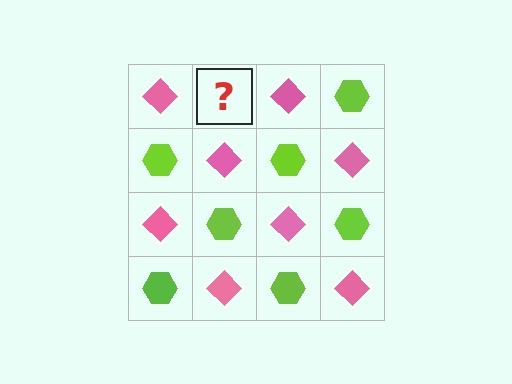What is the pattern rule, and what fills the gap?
The rule is that it alternates pink diamond and lime hexagon in a checkerboard pattern. The gap should be filled with a lime hexagon.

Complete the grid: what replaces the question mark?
The question mark should be replaced with a lime hexagon.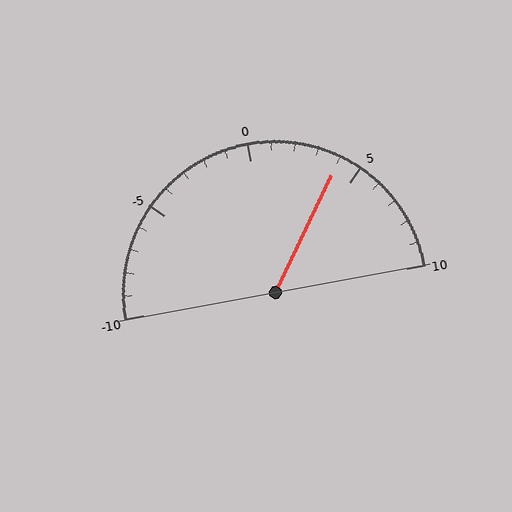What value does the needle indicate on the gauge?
The needle indicates approximately 4.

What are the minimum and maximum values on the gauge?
The gauge ranges from -10 to 10.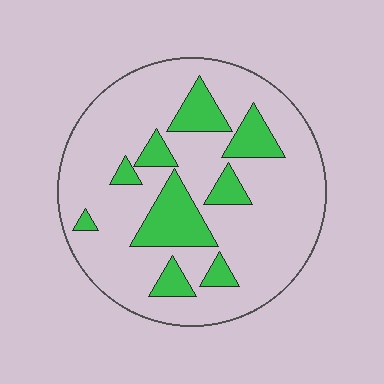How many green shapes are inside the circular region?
9.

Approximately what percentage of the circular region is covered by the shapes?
Approximately 20%.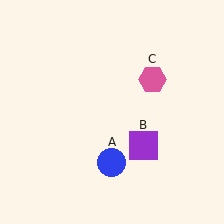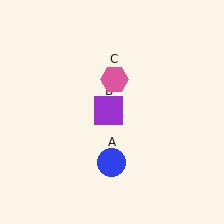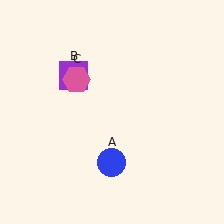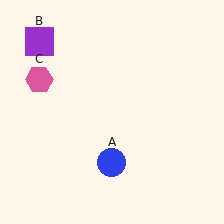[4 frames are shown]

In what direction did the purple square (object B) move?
The purple square (object B) moved up and to the left.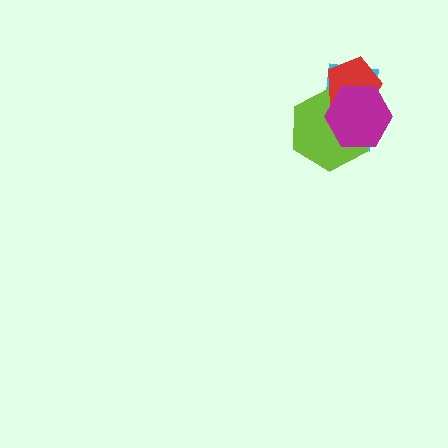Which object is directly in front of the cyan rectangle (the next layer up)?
The lime hexagon is directly in front of the cyan rectangle.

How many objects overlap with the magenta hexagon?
3 objects overlap with the magenta hexagon.